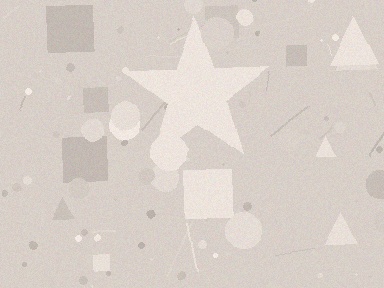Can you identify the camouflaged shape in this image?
The camouflaged shape is a star.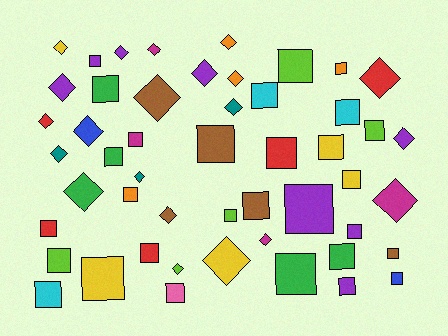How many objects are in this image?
There are 50 objects.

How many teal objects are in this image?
There are 3 teal objects.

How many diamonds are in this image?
There are 21 diamonds.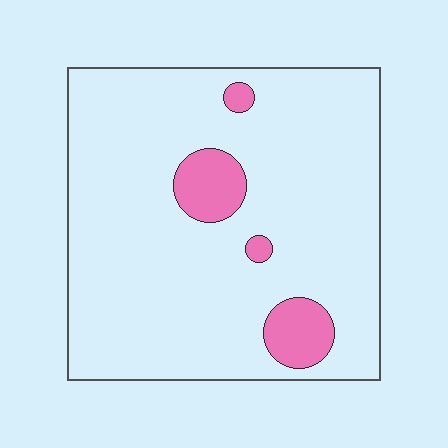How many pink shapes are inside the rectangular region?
4.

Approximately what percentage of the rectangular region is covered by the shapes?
Approximately 10%.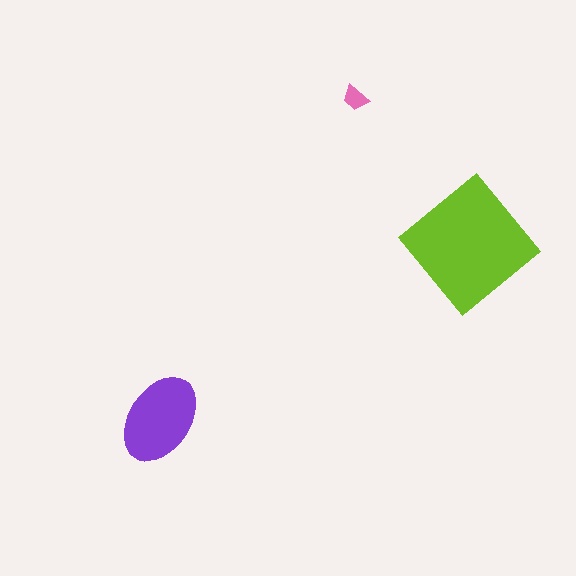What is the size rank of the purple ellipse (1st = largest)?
2nd.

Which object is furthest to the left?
The purple ellipse is leftmost.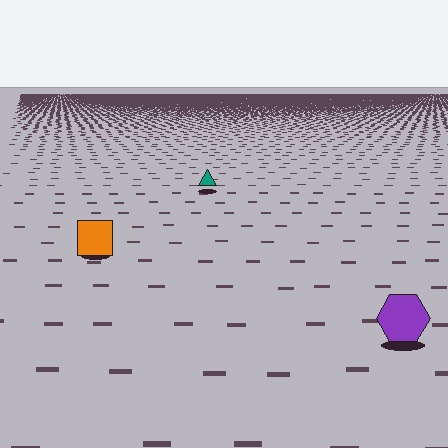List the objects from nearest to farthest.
From nearest to farthest: the purple hexagon, the orange square, the teal triangle.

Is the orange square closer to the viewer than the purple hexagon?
No. The purple hexagon is closer — you can tell from the texture gradient: the ground texture is coarser near it.